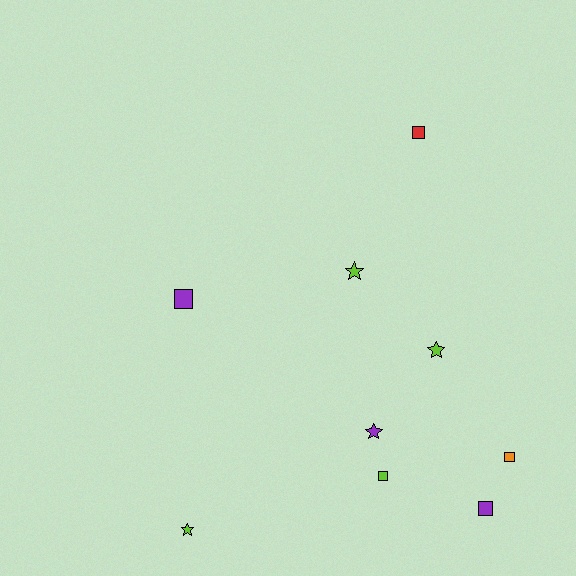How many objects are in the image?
There are 9 objects.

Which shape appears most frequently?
Square, with 5 objects.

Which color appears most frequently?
Lime, with 4 objects.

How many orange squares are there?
There is 1 orange square.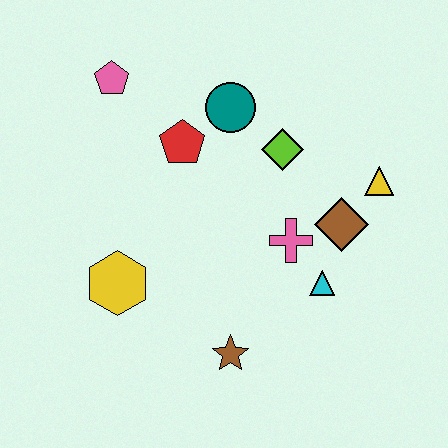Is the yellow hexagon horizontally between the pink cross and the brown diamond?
No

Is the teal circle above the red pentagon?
Yes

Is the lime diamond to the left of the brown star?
No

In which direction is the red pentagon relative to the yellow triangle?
The red pentagon is to the left of the yellow triangle.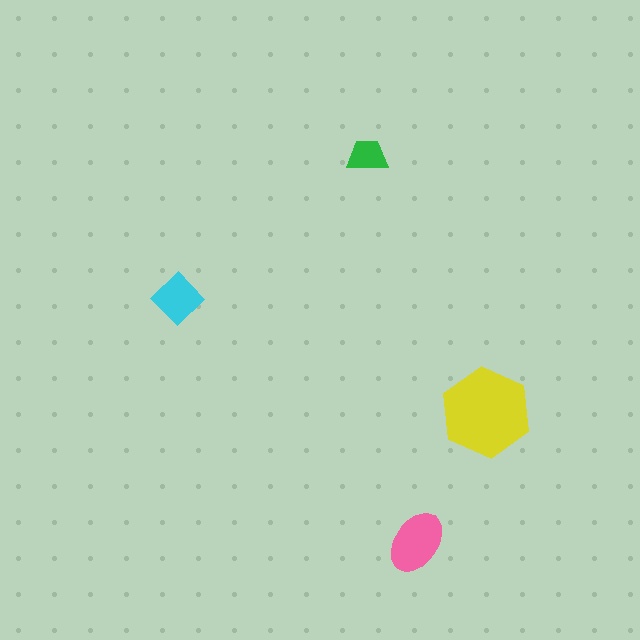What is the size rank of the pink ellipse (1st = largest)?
2nd.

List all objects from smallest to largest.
The green trapezoid, the cyan diamond, the pink ellipse, the yellow hexagon.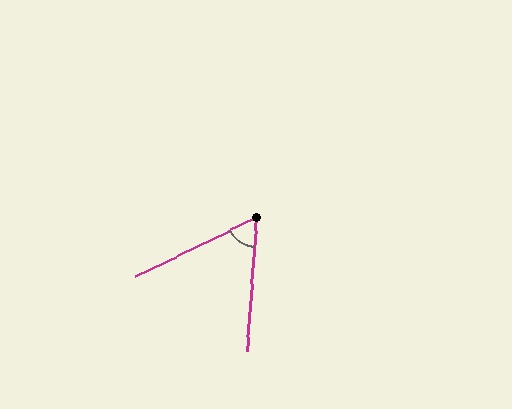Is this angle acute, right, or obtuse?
It is acute.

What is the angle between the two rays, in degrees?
Approximately 60 degrees.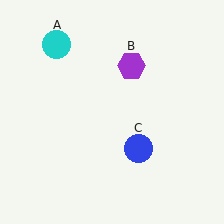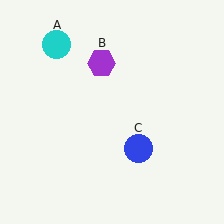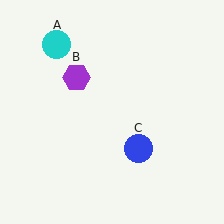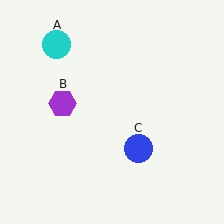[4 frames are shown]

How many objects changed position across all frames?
1 object changed position: purple hexagon (object B).